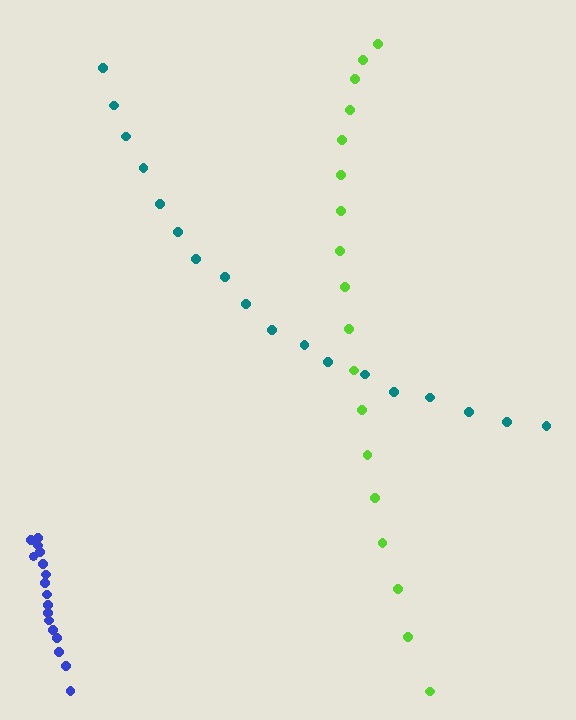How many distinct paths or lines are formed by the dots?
There are 3 distinct paths.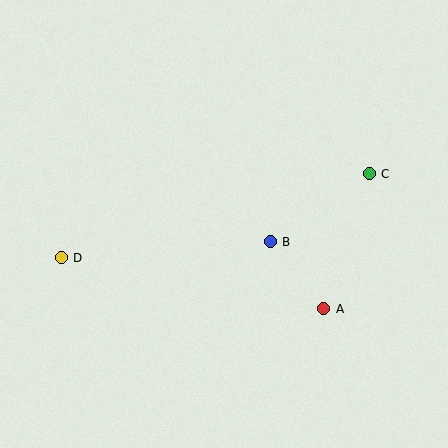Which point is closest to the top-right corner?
Point C is closest to the top-right corner.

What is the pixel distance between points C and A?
The distance between C and A is 142 pixels.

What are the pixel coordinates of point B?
Point B is at (270, 242).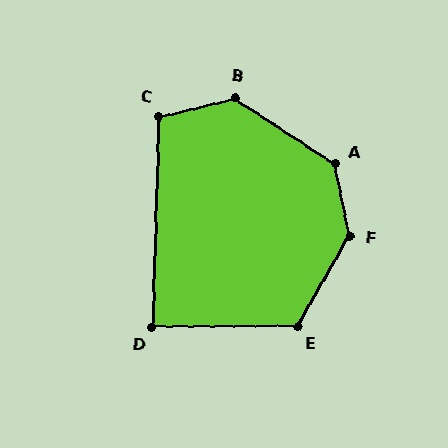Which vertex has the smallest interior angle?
D, at approximately 88 degrees.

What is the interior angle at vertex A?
Approximately 135 degrees (obtuse).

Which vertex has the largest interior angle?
F, at approximately 139 degrees.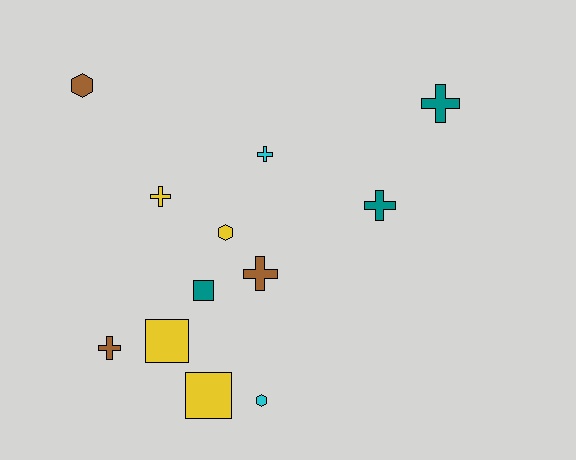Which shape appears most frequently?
Cross, with 6 objects.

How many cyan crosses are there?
There is 1 cyan cross.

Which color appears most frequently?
Yellow, with 4 objects.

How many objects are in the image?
There are 12 objects.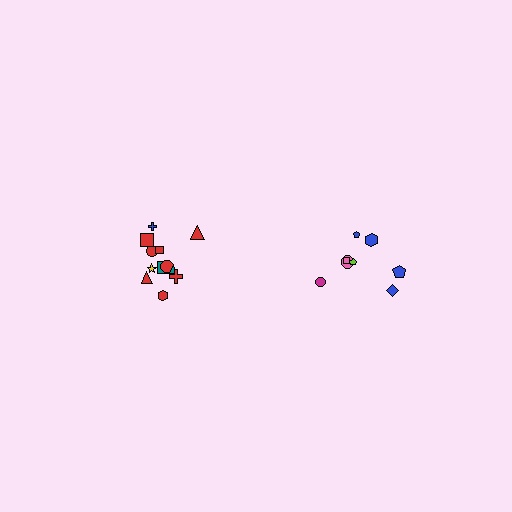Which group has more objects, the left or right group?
The left group.